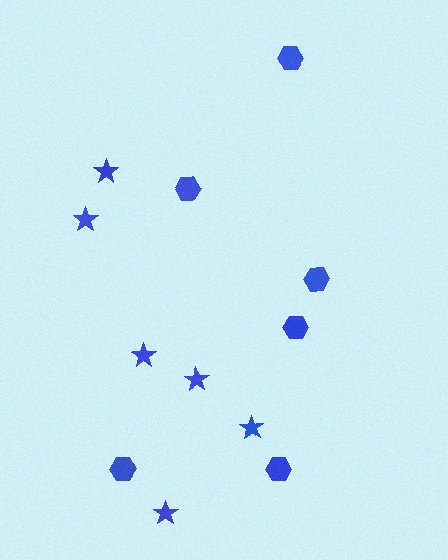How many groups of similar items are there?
There are 2 groups: one group of stars (6) and one group of hexagons (6).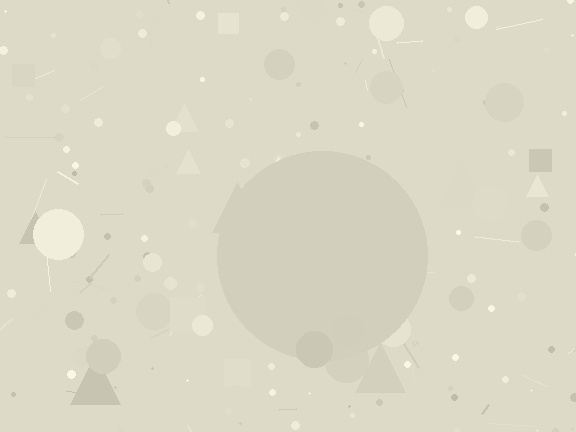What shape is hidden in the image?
A circle is hidden in the image.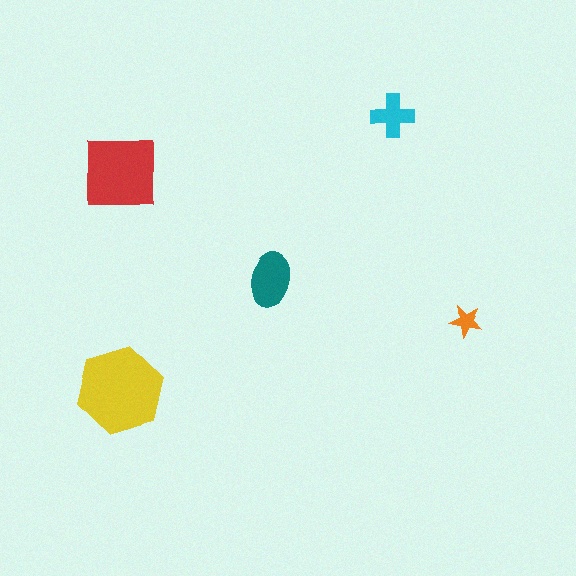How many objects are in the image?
There are 5 objects in the image.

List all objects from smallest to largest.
The orange star, the cyan cross, the teal ellipse, the red square, the yellow hexagon.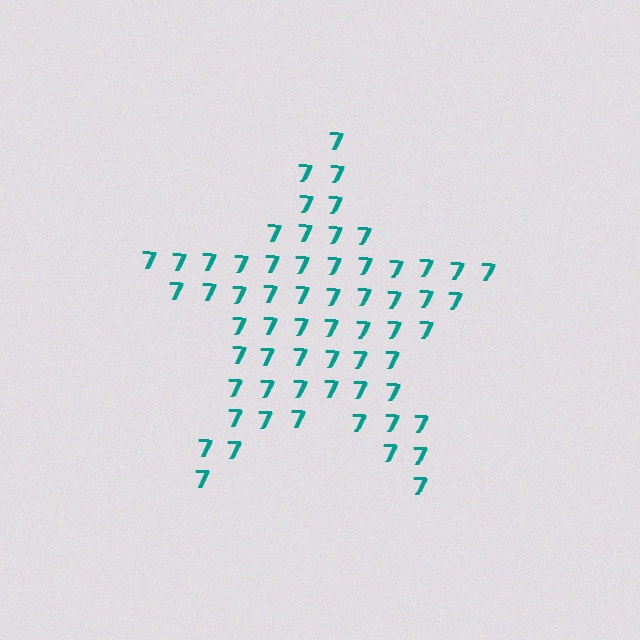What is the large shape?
The large shape is a star.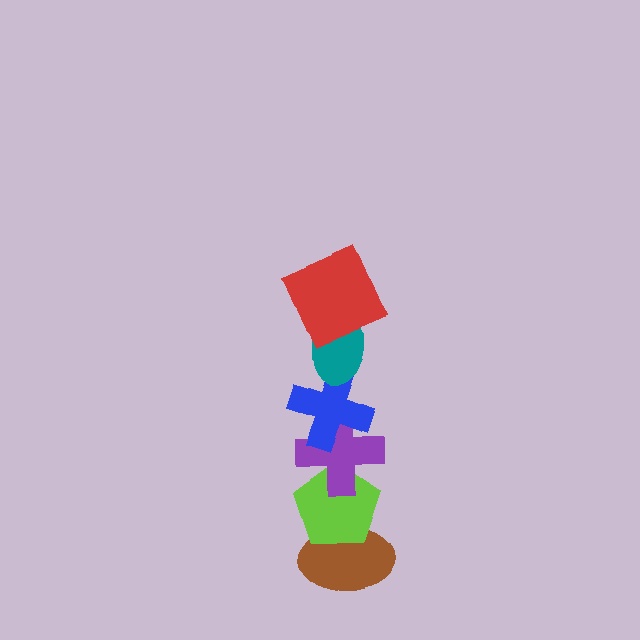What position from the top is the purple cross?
The purple cross is 4th from the top.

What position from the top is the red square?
The red square is 1st from the top.